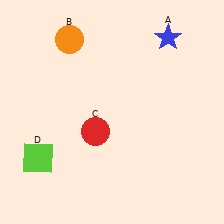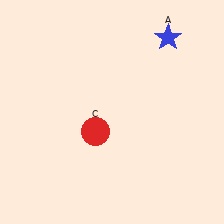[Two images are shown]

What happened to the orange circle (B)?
The orange circle (B) was removed in Image 2. It was in the top-left area of Image 1.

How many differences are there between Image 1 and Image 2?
There are 2 differences between the two images.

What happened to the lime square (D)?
The lime square (D) was removed in Image 2. It was in the bottom-left area of Image 1.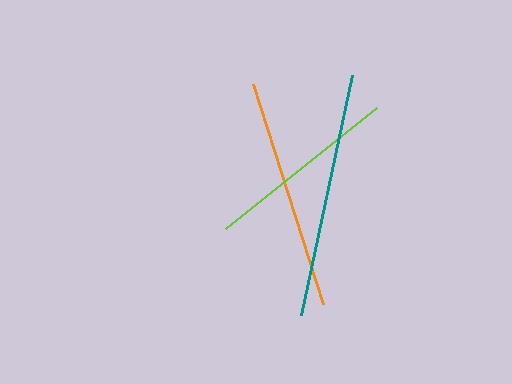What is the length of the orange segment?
The orange segment is approximately 231 pixels long.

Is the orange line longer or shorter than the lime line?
The orange line is longer than the lime line.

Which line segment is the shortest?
The lime line is the shortest at approximately 193 pixels.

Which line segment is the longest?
The teal line is the longest at approximately 245 pixels.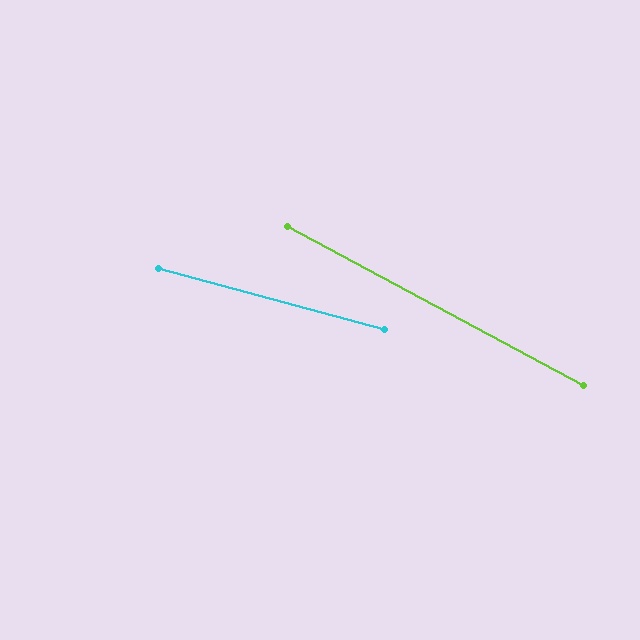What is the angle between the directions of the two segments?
Approximately 13 degrees.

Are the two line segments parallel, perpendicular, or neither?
Neither parallel nor perpendicular — they differ by about 13°.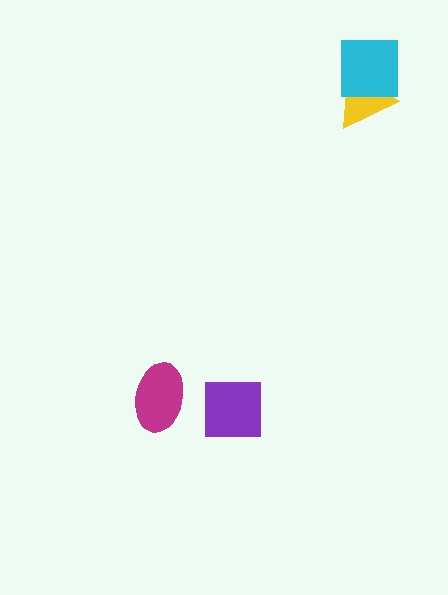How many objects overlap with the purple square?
0 objects overlap with the purple square.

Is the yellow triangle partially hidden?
Yes, it is partially covered by another shape.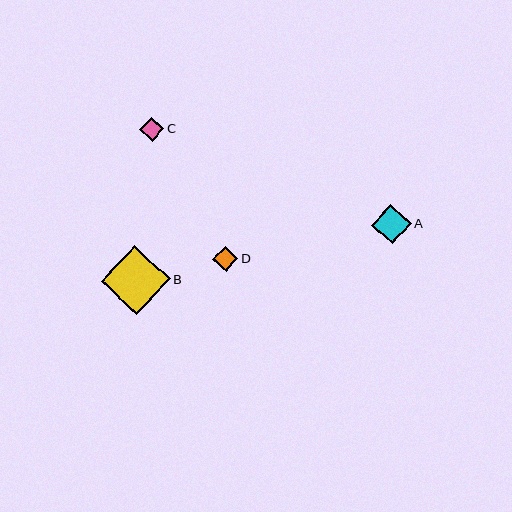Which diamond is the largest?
Diamond B is the largest with a size of approximately 69 pixels.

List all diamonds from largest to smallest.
From largest to smallest: B, A, D, C.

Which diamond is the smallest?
Diamond C is the smallest with a size of approximately 24 pixels.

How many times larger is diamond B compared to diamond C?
Diamond B is approximately 2.9 times the size of diamond C.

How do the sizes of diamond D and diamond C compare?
Diamond D and diamond C are approximately the same size.